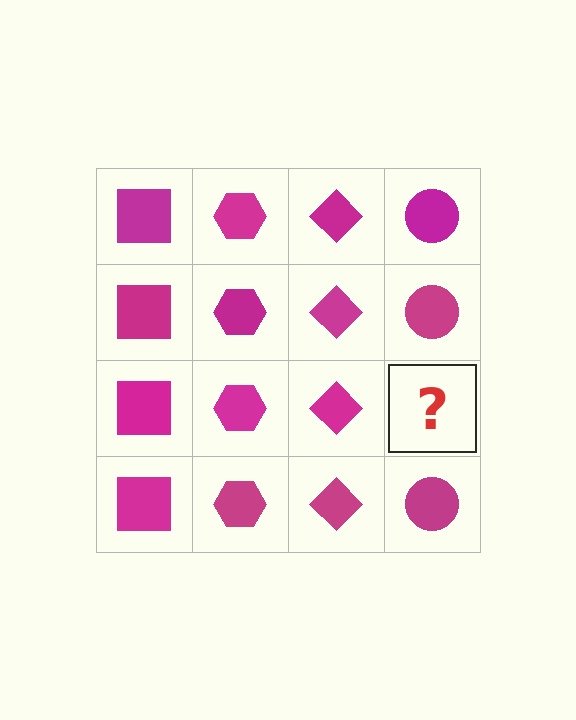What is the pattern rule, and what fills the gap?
The rule is that each column has a consistent shape. The gap should be filled with a magenta circle.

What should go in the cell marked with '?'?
The missing cell should contain a magenta circle.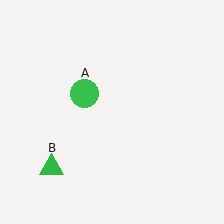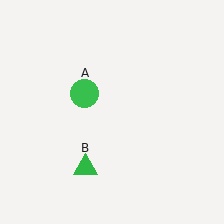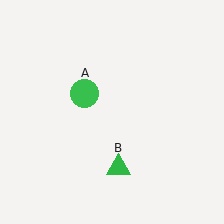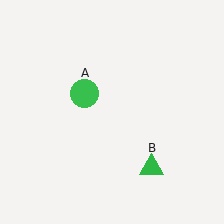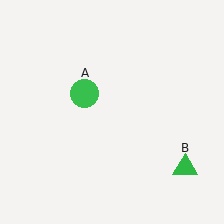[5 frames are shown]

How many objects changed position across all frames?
1 object changed position: green triangle (object B).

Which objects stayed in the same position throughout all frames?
Green circle (object A) remained stationary.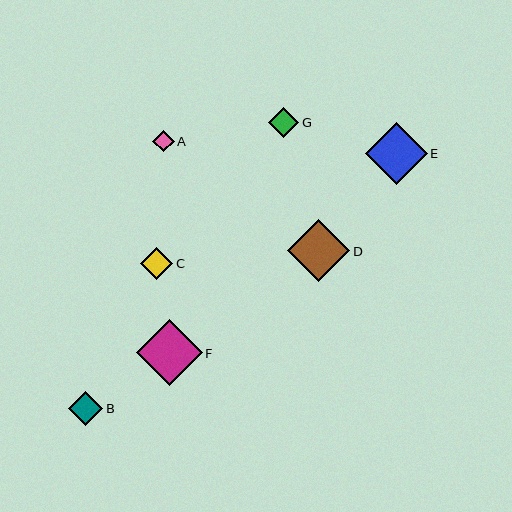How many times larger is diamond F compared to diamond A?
Diamond F is approximately 3.0 times the size of diamond A.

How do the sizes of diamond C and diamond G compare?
Diamond C and diamond G are approximately the same size.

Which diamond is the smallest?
Diamond A is the smallest with a size of approximately 22 pixels.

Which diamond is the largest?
Diamond F is the largest with a size of approximately 66 pixels.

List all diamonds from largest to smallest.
From largest to smallest: F, D, E, B, C, G, A.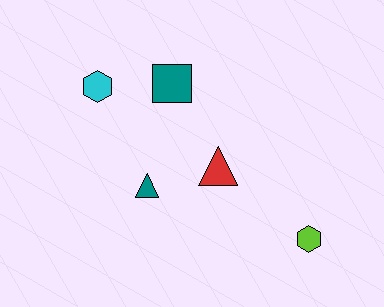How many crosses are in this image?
There are no crosses.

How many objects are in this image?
There are 5 objects.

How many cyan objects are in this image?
There is 1 cyan object.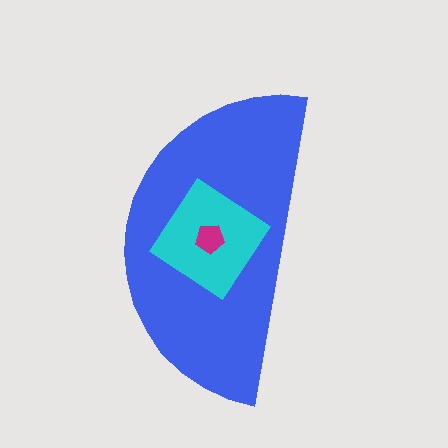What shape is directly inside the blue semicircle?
The cyan diamond.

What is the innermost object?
The magenta pentagon.